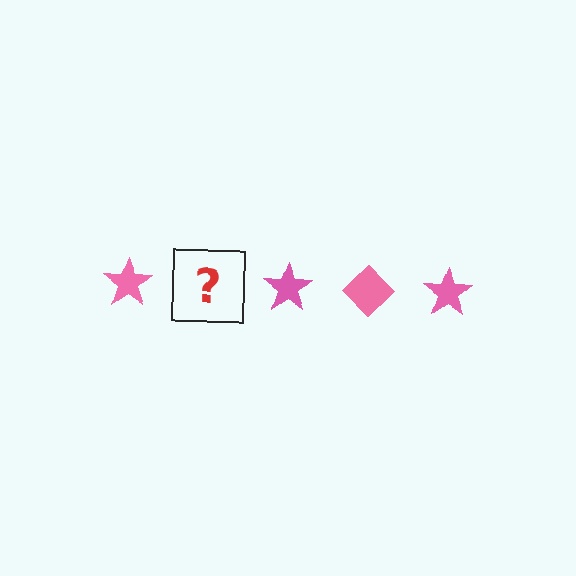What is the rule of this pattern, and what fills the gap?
The rule is that the pattern cycles through star, diamond shapes in pink. The gap should be filled with a pink diamond.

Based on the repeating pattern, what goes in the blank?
The blank should be a pink diamond.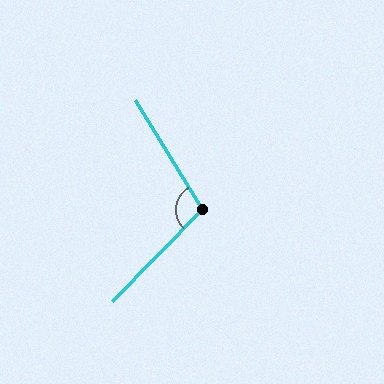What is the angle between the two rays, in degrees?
Approximately 104 degrees.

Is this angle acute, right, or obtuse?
It is obtuse.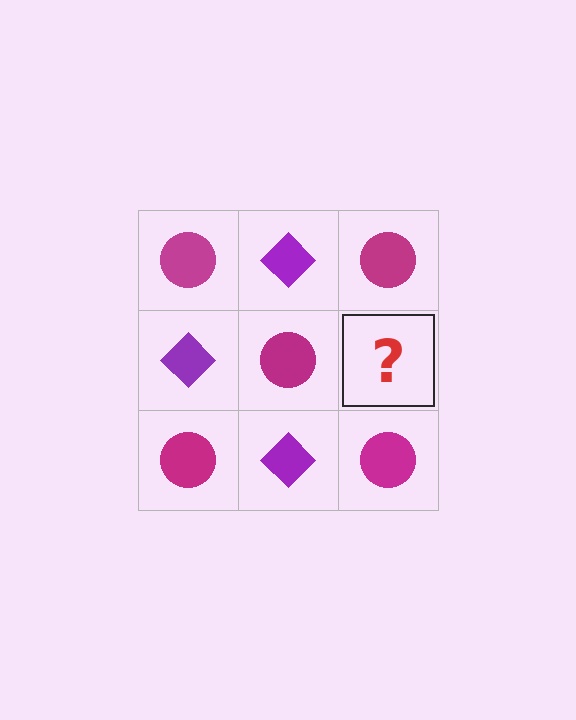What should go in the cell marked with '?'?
The missing cell should contain a purple diamond.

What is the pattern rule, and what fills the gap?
The rule is that it alternates magenta circle and purple diamond in a checkerboard pattern. The gap should be filled with a purple diamond.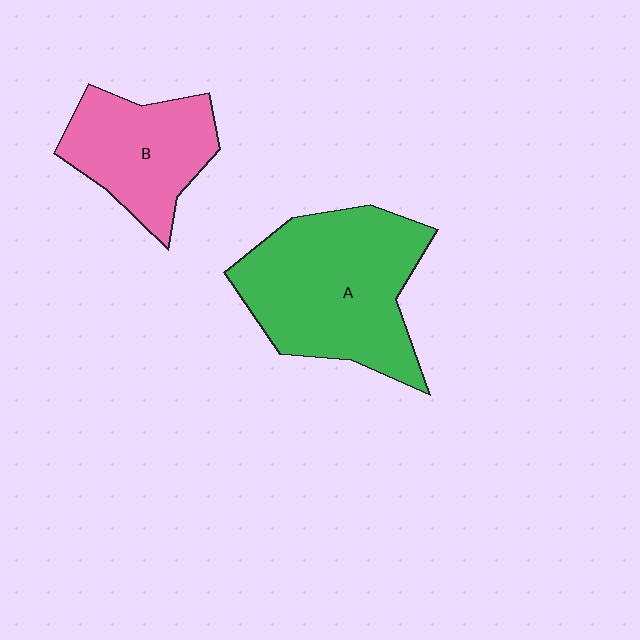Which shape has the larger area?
Shape A (green).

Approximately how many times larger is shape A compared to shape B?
Approximately 1.6 times.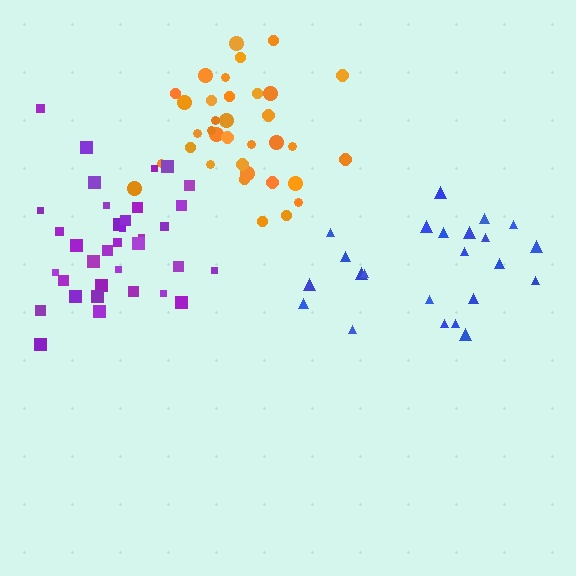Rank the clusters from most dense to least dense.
purple, orange, blue.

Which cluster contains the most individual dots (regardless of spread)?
Orange (35).